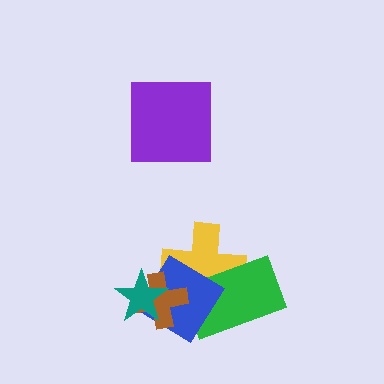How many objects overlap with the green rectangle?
2 objects overlap with the green rectangle.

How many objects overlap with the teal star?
2 objects overlap with the teal star.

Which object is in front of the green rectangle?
The blue diamond is in front of the green rectangle.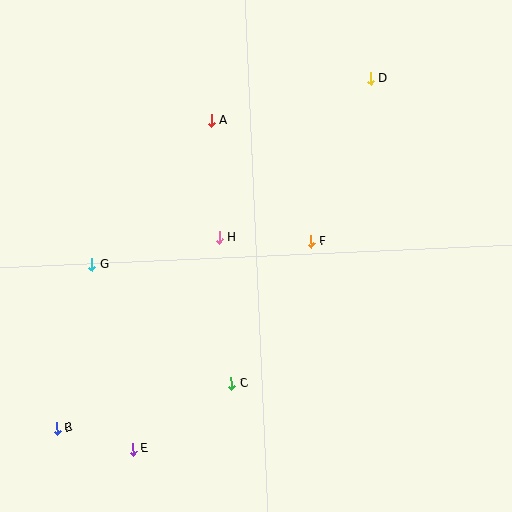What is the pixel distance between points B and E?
The distance between B and E is 79 pixels.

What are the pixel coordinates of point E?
Point E is at (133, 449).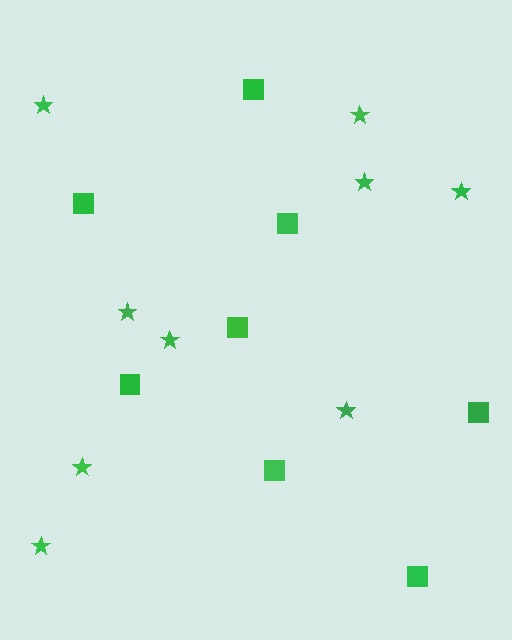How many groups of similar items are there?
There are 2 groups: one group of squares (8) and one group of stars (9).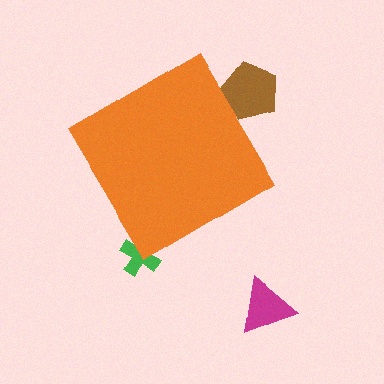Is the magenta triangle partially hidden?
No, the magenta triangle is fully visible.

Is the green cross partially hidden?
Yes, the green cross is partially hidden behind the orange diamond.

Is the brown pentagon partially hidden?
Yes, the brown pentagon is partially hidden behind the orange diamond.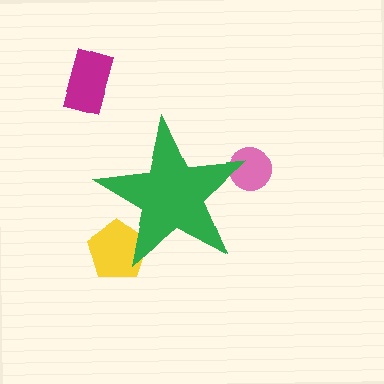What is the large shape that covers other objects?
A green star.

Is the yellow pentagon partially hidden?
Yes, the yellow pentagon is partially hidden behind the green star.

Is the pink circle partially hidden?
Yes, the pink circle is partially hidden behind the green star.